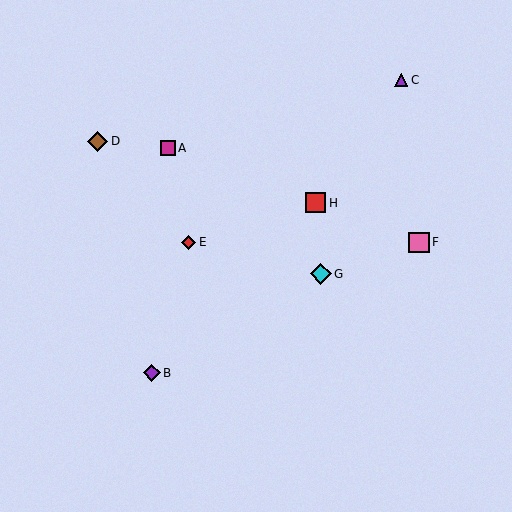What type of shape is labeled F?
Shape F is a pink square.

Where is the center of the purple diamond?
The center of the purple diamond is at (152, 373).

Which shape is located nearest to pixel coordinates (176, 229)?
The red diamond (labeled E) at (189, 242) is nearest to that location.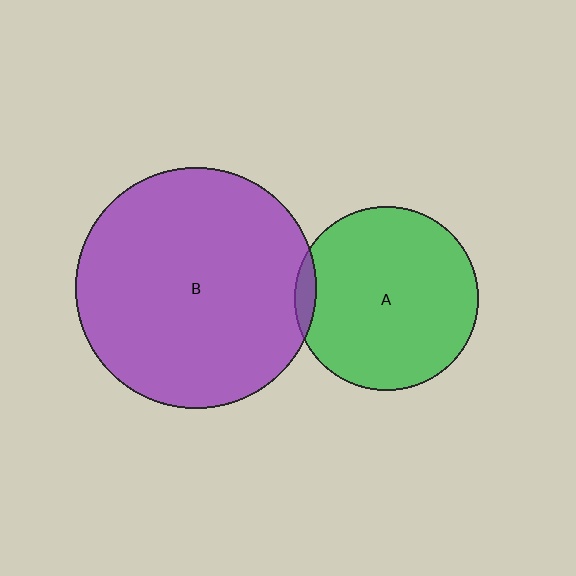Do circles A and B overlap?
Yes.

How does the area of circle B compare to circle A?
Approximately 1.7 times.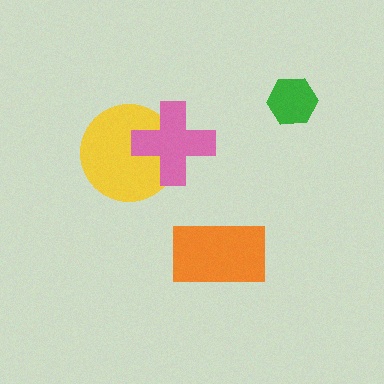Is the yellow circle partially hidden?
Yes, it is partially covered by another shape.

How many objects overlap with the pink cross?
1 object overlaps with the pink cross.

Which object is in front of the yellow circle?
The pink cross is in front of the yellow circle.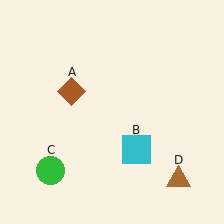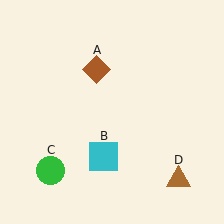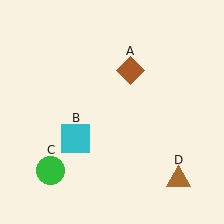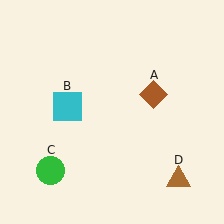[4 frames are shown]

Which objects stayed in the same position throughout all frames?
Green circle (object C) and brown triangle (object D) remained stationary.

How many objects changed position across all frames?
2 objects changed position: brown diamond (object A), cyan square (object B).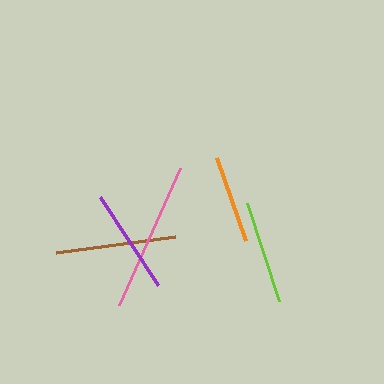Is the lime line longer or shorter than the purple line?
The purple line is longer than the lime line.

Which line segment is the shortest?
The orange line is the shortest at approximately 88 pixels.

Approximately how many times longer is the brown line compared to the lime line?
The brown line is approximately 1.2 times the length of the lime line.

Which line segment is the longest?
The pink line is the longest at approximately 150 pixels.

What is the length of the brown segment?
The brown segment is approximately 120 pixels long.